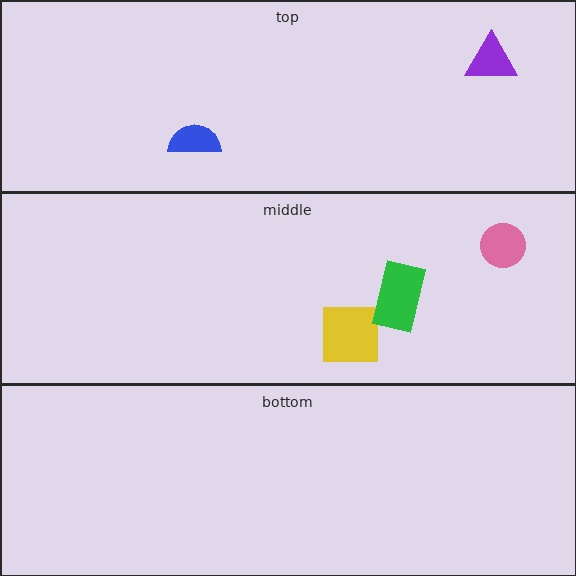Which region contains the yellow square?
The middle region.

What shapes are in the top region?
The blue semicircle, the purple triangle.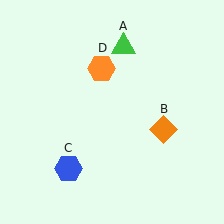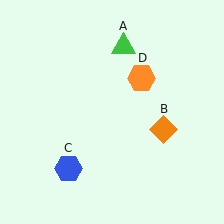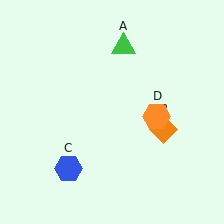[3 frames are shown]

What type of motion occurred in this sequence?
The orange hexagon (object D) rotated clockwise around the center of the scene.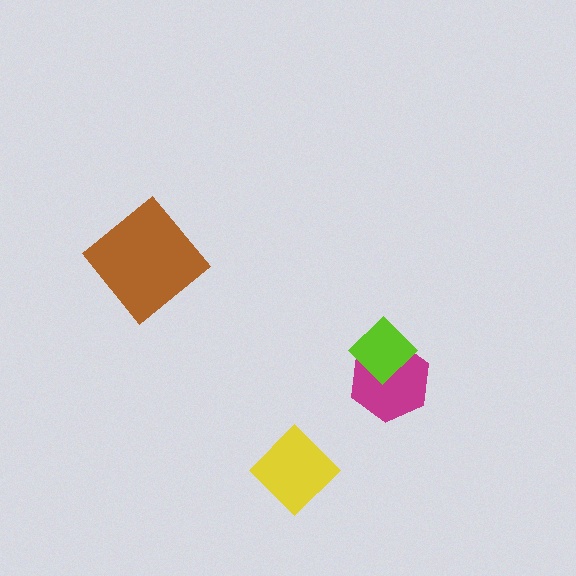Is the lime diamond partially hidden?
No, no other shape covers it.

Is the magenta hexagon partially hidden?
Yes, it is partially covered by another shape.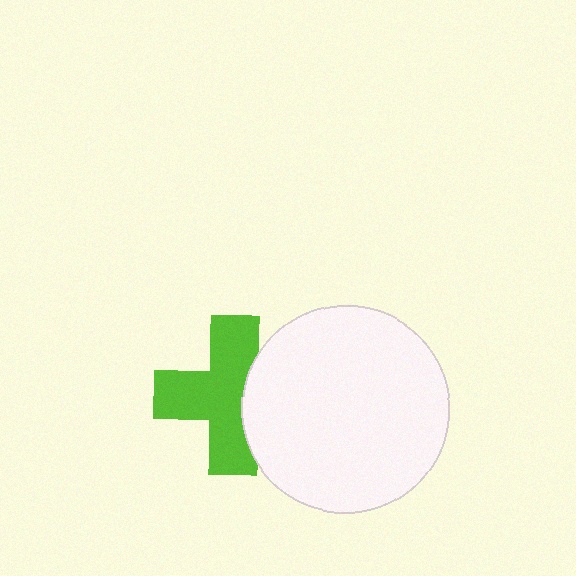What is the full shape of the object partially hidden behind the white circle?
The partially hidden object is a lime cross.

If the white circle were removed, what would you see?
You would see the complete lime cross.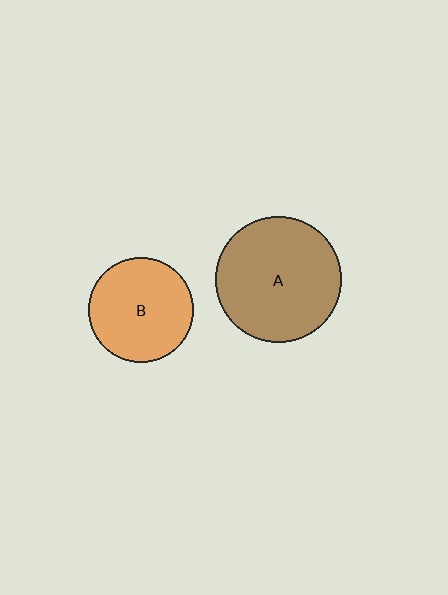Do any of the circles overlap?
No, none of the circles overlap.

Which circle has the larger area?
Circle A (brown).